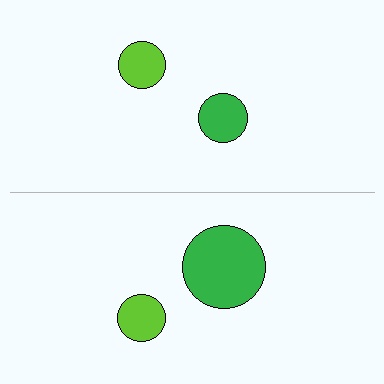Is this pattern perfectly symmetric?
No, the pattern is not perfectly symmetric. The green circle on the bottom side has a different size than its mirror counterpart.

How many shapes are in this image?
There are 4 shapes in this image.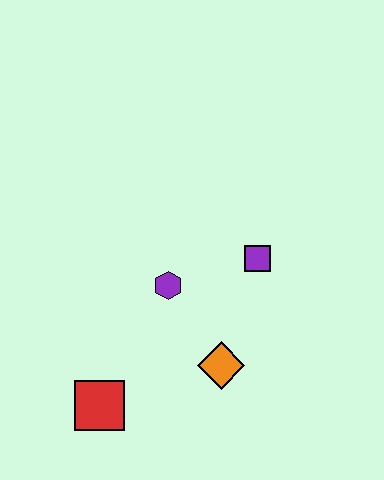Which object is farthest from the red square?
The purple square is farthest from the red square.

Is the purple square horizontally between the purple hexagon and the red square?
No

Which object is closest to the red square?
The orange diamond is closest to the red square.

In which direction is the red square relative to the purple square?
The red square is to the left of the purple square.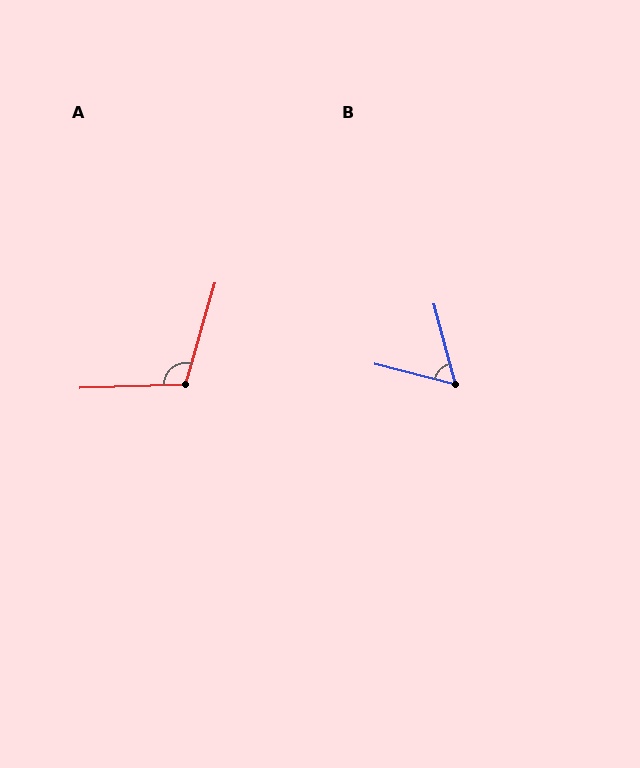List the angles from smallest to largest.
B (61°), A (108°).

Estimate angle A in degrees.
Approximately 108 degrees.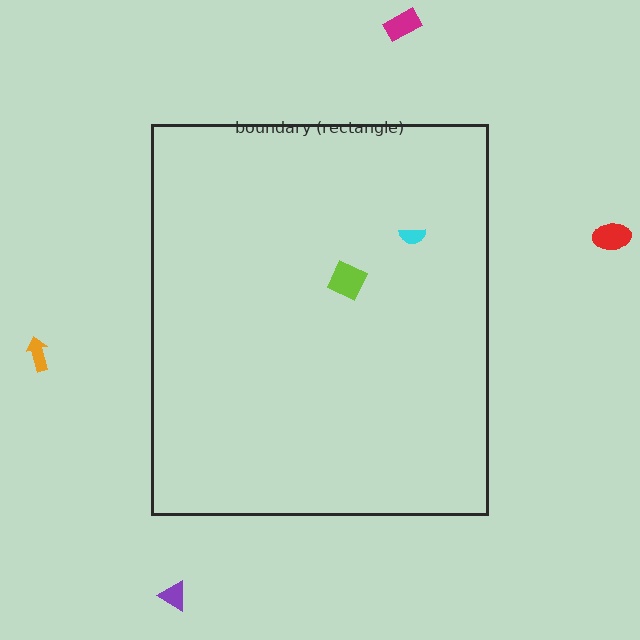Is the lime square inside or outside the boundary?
Inside.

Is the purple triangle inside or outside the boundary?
Outside.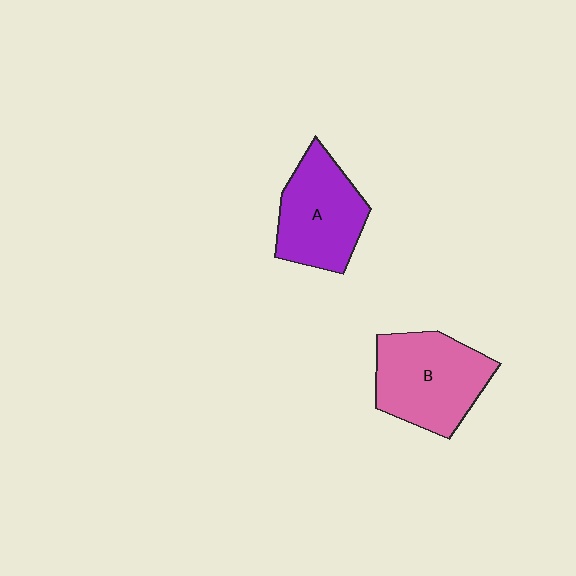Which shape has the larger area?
Shape B (pink).